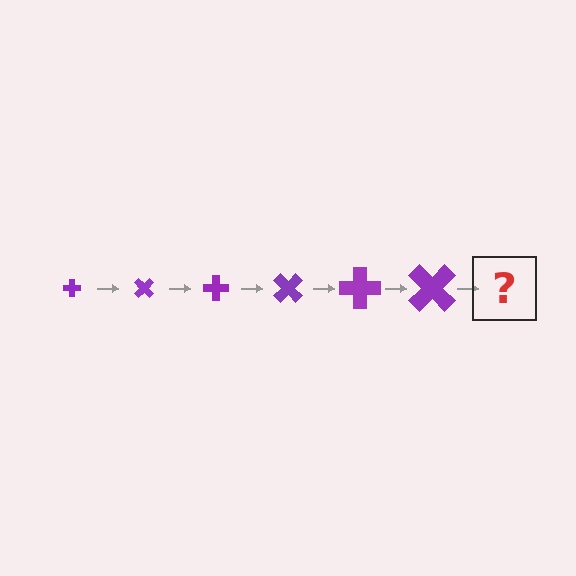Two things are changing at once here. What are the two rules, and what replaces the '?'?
The two rules are that the cross grows larger each step and it rotates 45 degrees each step. The '?' should be a cross, larger than the previous one and rotated 270 degrees from the start.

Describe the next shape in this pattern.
It should be a cross, larger than the previous one and rotated 270 degrees from the start.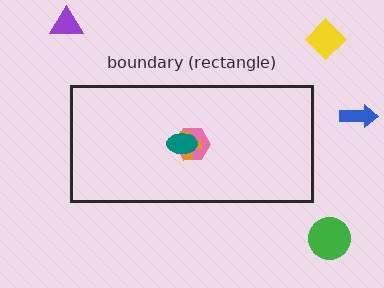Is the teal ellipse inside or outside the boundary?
Inside.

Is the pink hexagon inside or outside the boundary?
Inside.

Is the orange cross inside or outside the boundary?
Inside.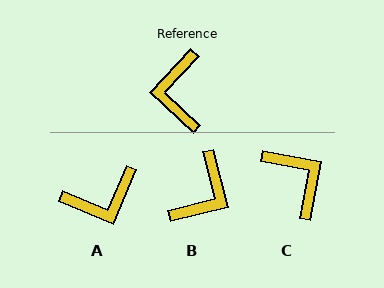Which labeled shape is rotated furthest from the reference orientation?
B, about 148 degrees away.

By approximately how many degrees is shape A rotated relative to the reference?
Approximately 111 degrees counter-clockwise.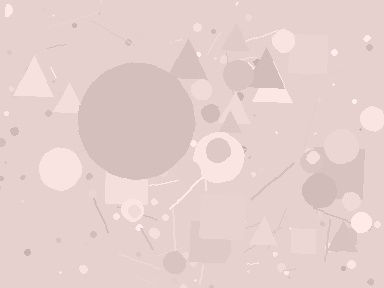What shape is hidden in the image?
A circle is hidden in the image.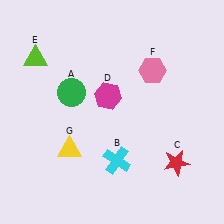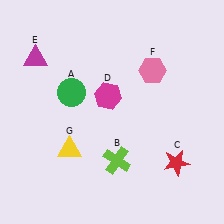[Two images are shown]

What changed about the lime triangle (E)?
In Image 1, E is lime. In Image 2, it changed to magenta.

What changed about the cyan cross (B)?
In Image 1, B is cyan. In Image 2, it changed to lime.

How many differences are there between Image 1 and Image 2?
There are 2 differences between the two images.